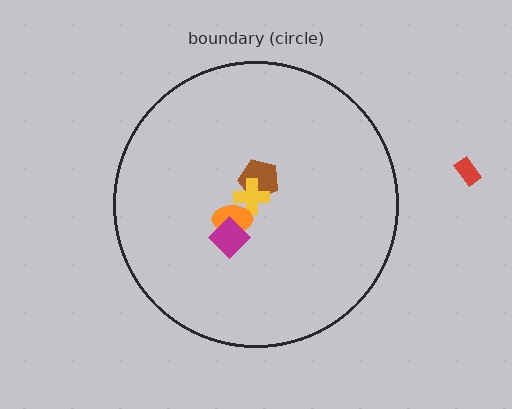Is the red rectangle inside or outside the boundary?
Outside.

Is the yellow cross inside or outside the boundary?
Inside.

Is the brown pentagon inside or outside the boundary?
Inside.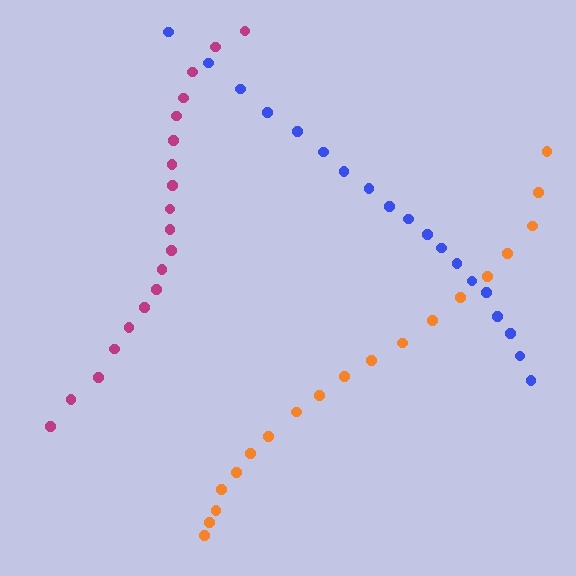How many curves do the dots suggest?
There are 3 distinct paths.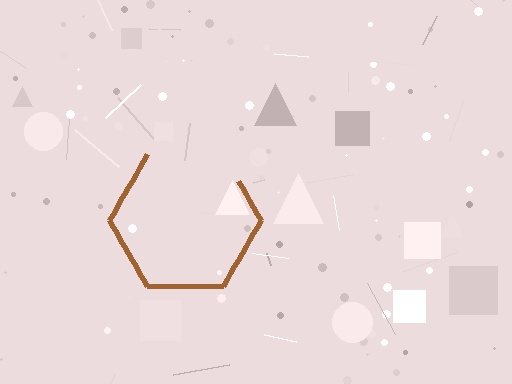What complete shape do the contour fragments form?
The contour fragments form a hexagon.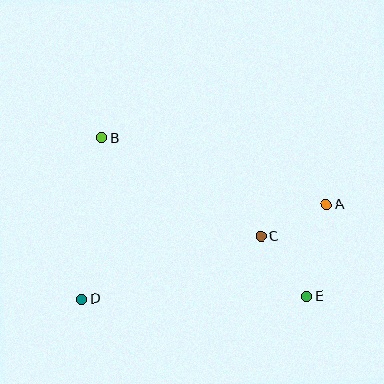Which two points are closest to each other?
Points A and C are closest to each other.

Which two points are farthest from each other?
Points A and D are farthest from each other.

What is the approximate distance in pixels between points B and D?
The distance between B and D is approximately 162 pixels.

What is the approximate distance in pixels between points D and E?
The distance between D and E is approximately 225 pixels.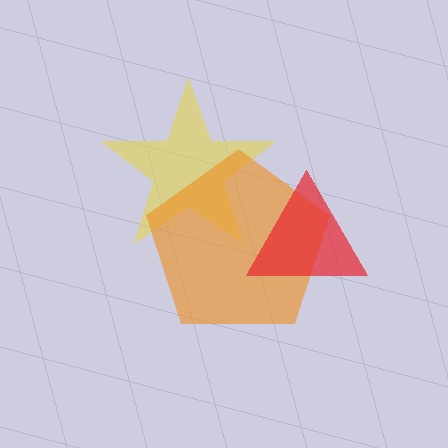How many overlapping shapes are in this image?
There are 3 overlapping shapes in the image.